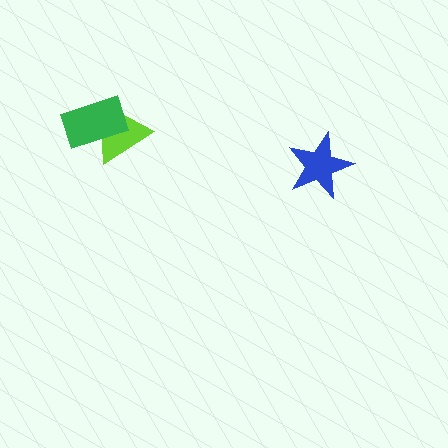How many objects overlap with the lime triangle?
1 object overlaps with the lime triangle.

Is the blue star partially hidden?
No, no other shape covers it.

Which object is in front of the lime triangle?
The green rectangle is in front of the lime triangle.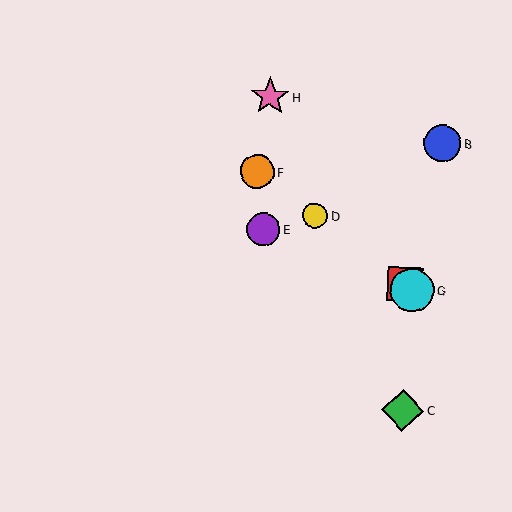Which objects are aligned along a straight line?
Objects A, D, F, G are aligned along a straight line.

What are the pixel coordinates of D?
Object D is at (315, 216).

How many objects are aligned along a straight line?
4 objects (A, D, F, G) are aligned along a straight line.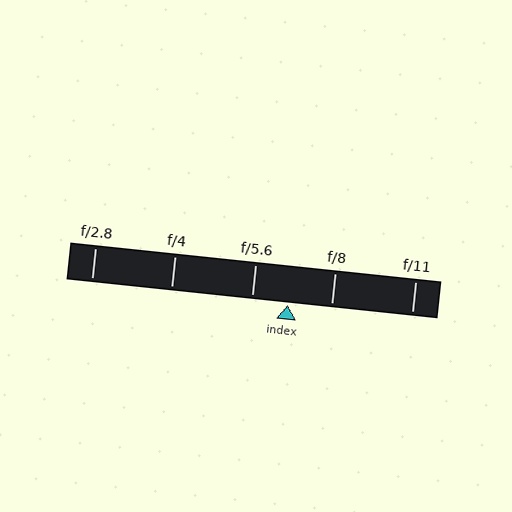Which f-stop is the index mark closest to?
The index mark is closest to f/5.6.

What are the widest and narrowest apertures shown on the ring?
The widest aperture shown is f/2.8 and the narrowest is f/11.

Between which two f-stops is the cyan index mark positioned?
The index mark is between f/5.6 and f/8.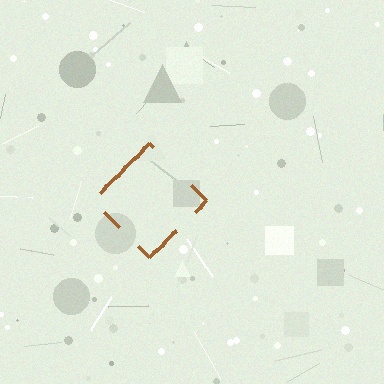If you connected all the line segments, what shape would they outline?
They would outline a diamond.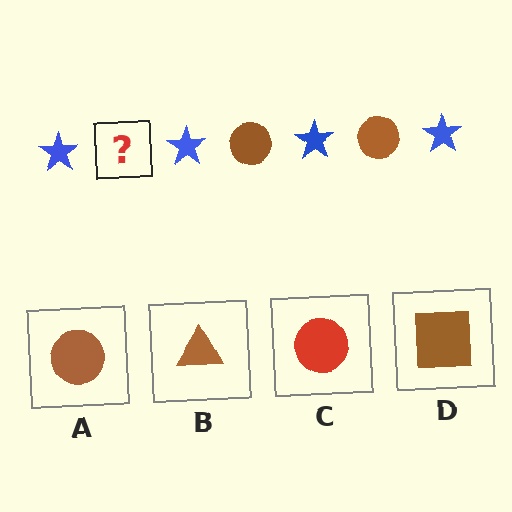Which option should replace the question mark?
Option A.